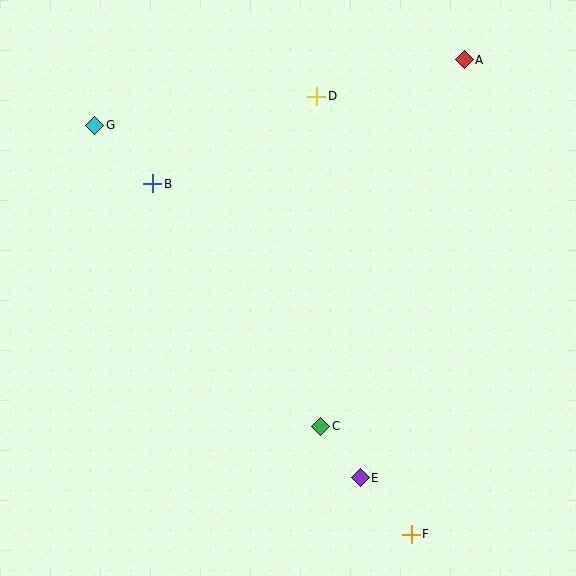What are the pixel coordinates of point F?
Point F is at (411, 534).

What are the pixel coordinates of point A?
Point A is at (464, 60).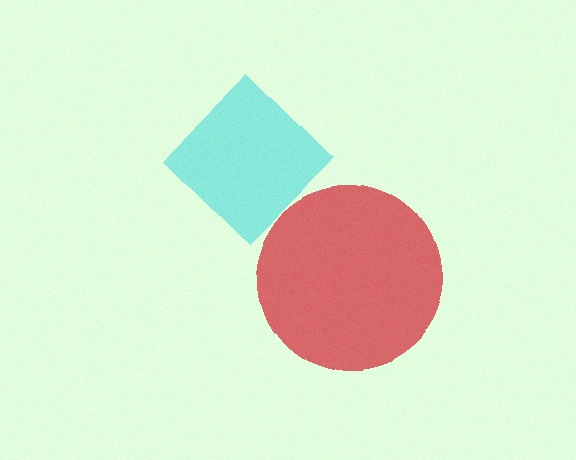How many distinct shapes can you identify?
There are 2 distinct shapes: a cyan diamond, a red circle.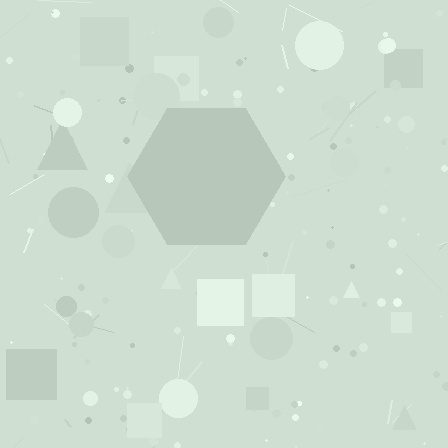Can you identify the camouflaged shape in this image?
The camouflaged shape is a hexagon.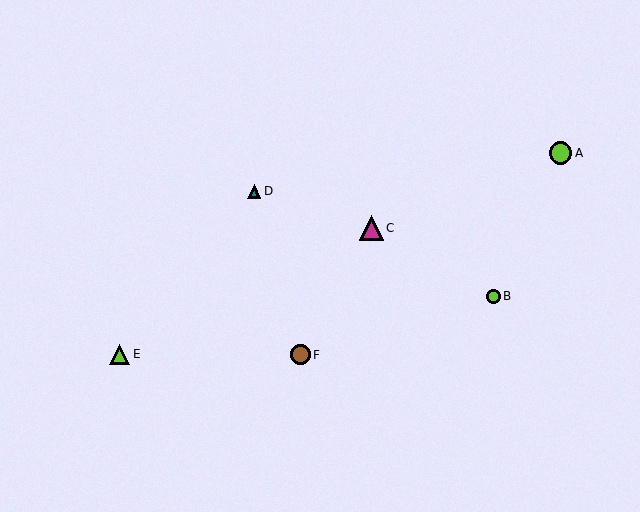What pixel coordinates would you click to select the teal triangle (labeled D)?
Click at (254, 191) to select the teal triangle D.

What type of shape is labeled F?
Shape F is a brown circle.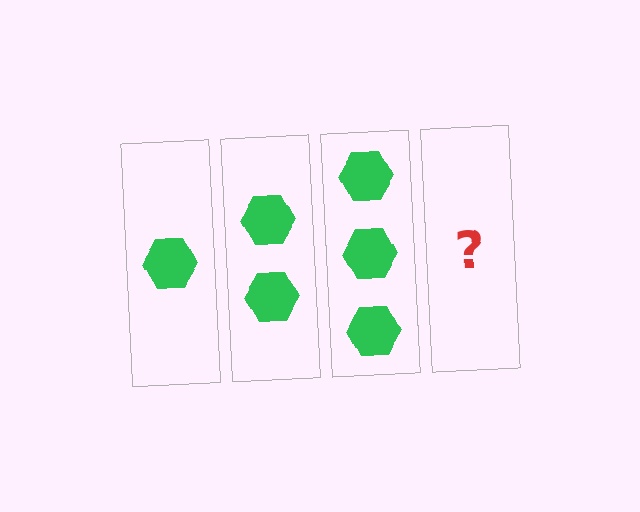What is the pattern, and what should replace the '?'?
The pattern is that each step adds one more hexagon. The '?' should be 4 hexagons.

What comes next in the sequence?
The next element should be 4 hexagons.